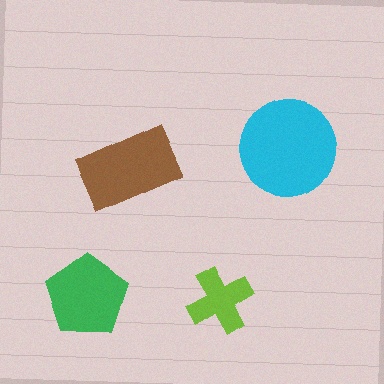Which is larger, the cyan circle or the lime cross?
The cyan circle.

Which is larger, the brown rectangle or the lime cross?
The brown rectangle.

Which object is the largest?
The cyan circle.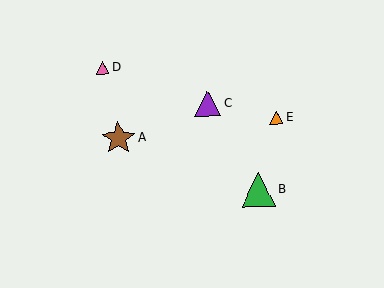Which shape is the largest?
The brown star (labeled A) is the largest.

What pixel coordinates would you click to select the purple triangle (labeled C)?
Click at (208, 104) to select the purple triangle C.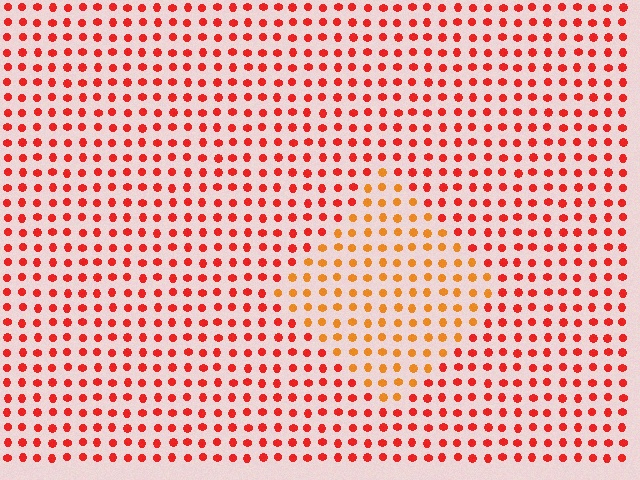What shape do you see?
I see a diamond.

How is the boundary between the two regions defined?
The boundary is defined purely by a slight shift in hue (about 31 degrees). Spacing, size, and orientation are identical on both sides.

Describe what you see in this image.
The image is filled with small red elements in a uniform arrangement. A diamond-shaped region is visible where the elements are tinted to a slightly different hue, forming a subtle color boundary.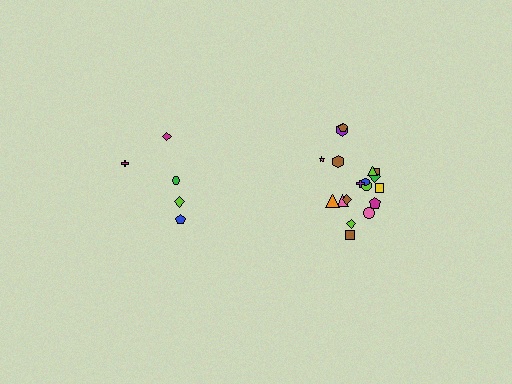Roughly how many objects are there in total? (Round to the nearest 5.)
Roughly 25 objects in total.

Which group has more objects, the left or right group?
The right group.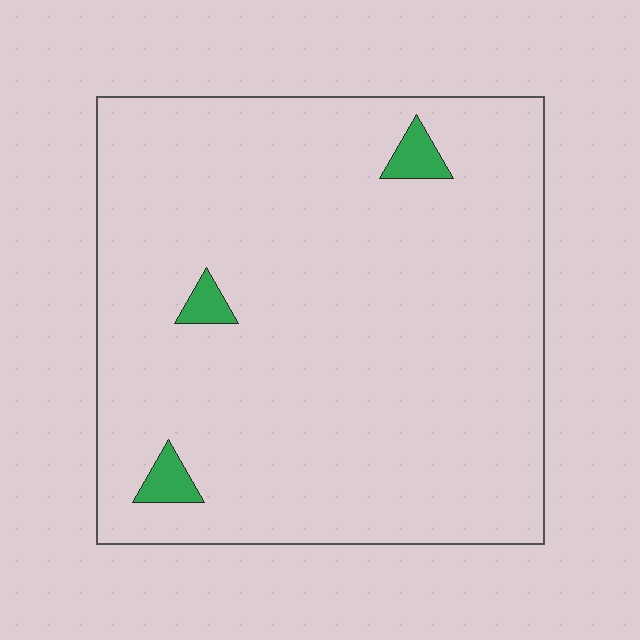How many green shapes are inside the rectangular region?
3.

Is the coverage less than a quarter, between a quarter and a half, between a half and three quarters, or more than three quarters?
Less than a quarter.